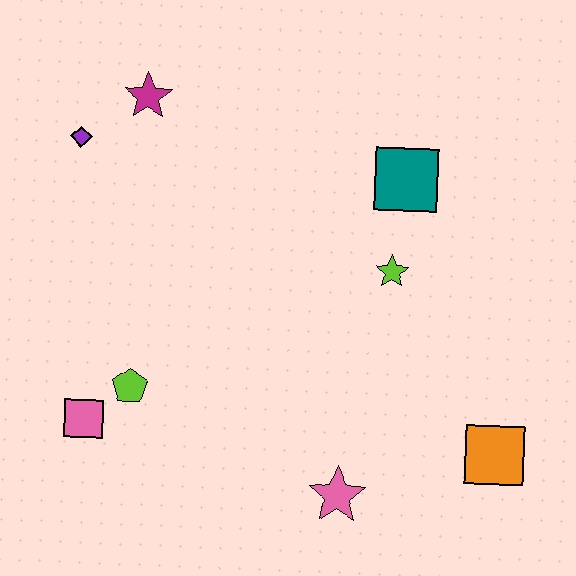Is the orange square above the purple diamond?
No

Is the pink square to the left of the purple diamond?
No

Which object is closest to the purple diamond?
The magenta star is closest to the purple diamond.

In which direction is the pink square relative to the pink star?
The pink square is to the left of the pink star.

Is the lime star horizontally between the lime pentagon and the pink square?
No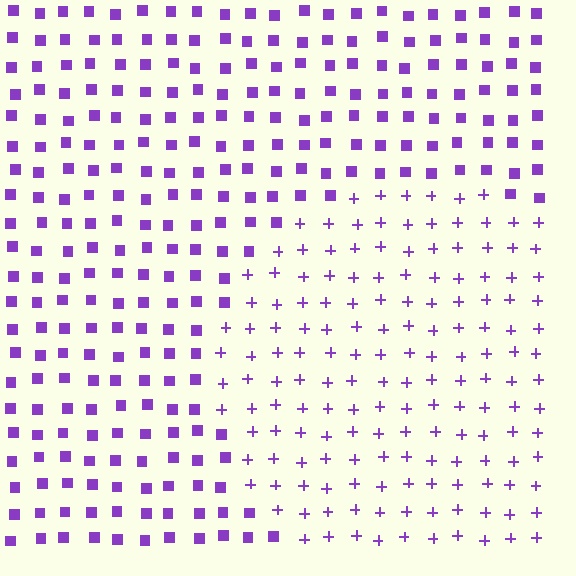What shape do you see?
I see a circle.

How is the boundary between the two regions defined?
The boundary is defined by a change in element shape: plus signs inside vs. squares outside. All elements share the same color and spacing.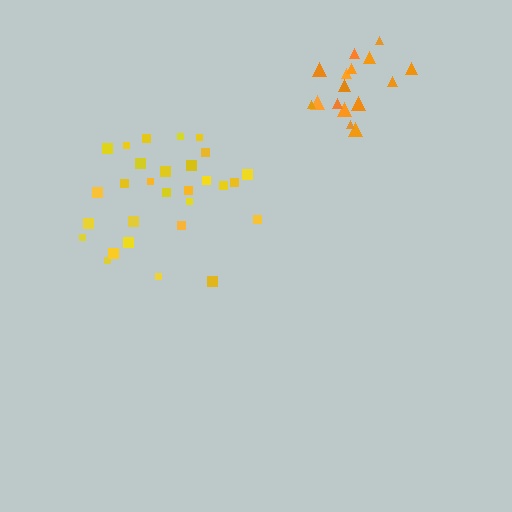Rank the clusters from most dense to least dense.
orange, yellow.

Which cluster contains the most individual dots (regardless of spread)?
Yellow (29).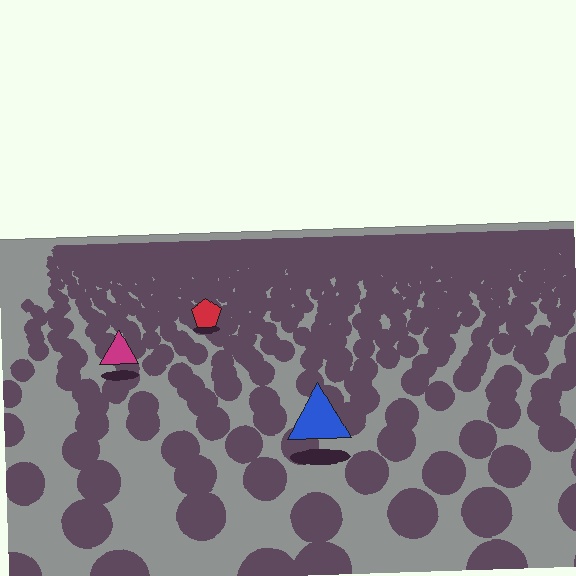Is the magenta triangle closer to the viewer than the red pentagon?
Yes. The magenta triangle is closer — you can tell from the texture gradient: the ground texture is coarser near it.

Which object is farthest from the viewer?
The red pentagon is farthest from the viewer. It appears smaller and the ground texture around it is denser.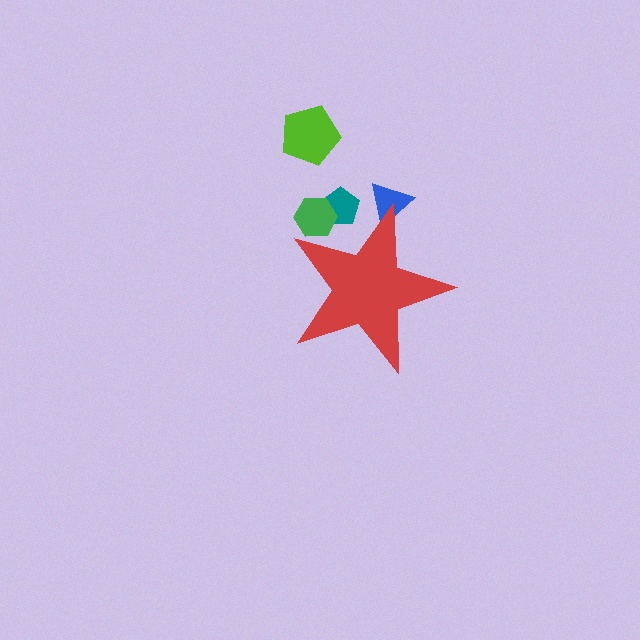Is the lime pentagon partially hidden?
No, the lime pentagon is fully visible.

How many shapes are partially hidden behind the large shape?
3 shapes are partially hidden.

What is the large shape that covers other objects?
A red star.